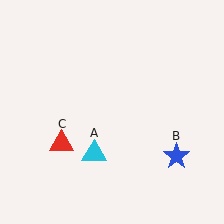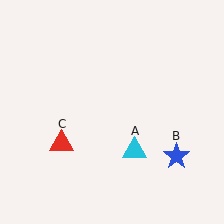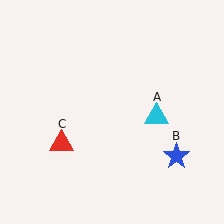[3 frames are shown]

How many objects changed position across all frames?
1 object changed position: cyan triangle (object A).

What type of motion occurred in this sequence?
The cyan triangle (object A) rotated counterclockwise around the center of the scene.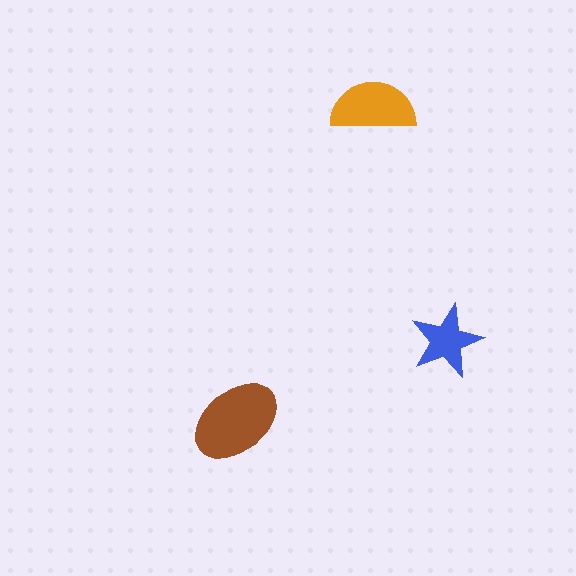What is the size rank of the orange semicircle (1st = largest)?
2nd.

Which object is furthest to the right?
The blue star is rightmost.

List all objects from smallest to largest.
The blue star, the orange semicircle, the brown ellipse.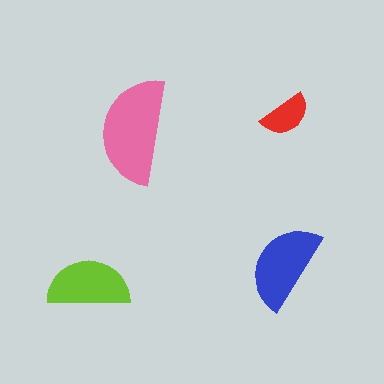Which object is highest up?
The red semicircle is topmost.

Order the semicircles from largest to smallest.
the pink one, the blue one, the lime one, the red one.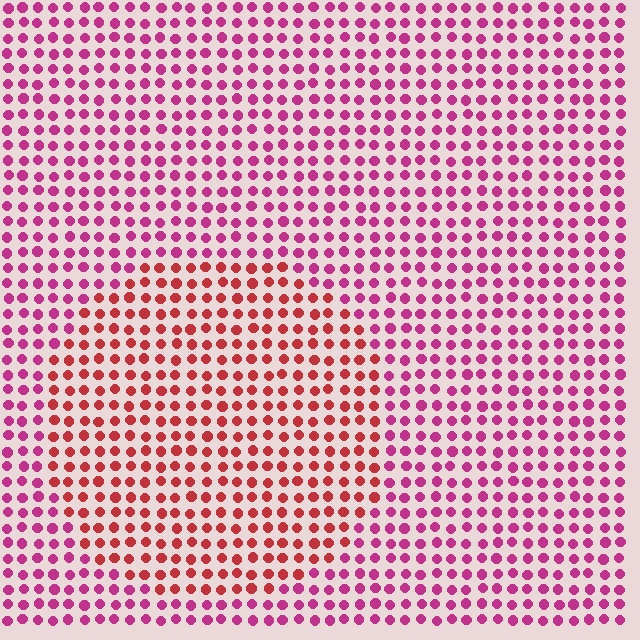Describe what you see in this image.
The image is filled with small magenta elements in a uniform arrangement. A circle-shaped region is visible where the elements are tinted to a slightly different hue, forming a subtle color boundary.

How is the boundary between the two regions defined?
The boundary is defined purely by a slight shift in hue (about 34 degrees). Spacing, size, and orientation are identical on both sides.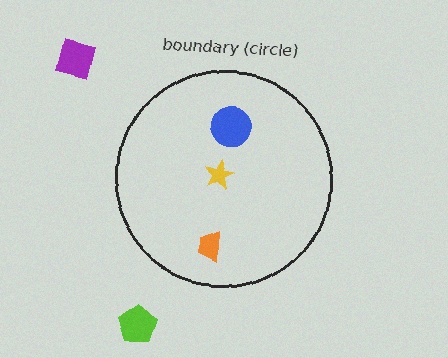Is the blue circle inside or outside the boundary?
Inside.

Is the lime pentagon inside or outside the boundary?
Outside.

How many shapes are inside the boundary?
3 inside, 2 outside.